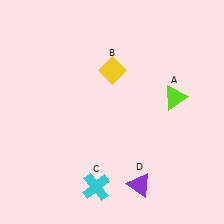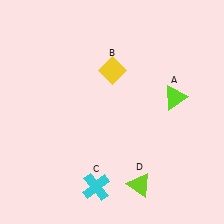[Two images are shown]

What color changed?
The triangle (D) changed from purple in Image 1 to lime in Image 2.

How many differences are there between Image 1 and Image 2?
There is 1 difference between the two images.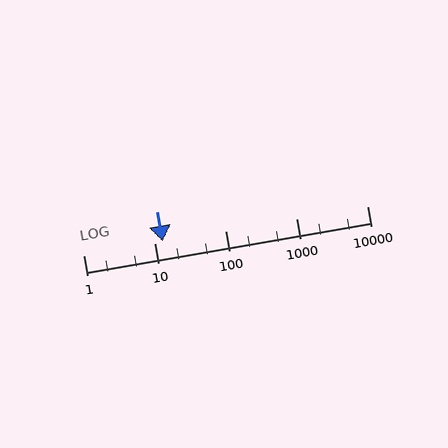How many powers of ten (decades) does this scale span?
The scale spans 4 decades, from 1 to 10000.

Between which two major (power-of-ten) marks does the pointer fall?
The pointer is between 10 and 100.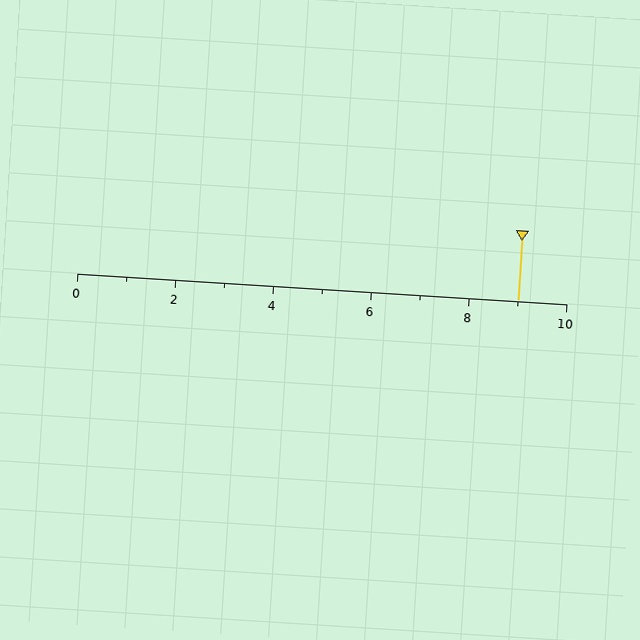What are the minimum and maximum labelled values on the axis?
The axis runs from 0 to 10.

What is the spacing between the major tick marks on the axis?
The major ticks are spaced 2 apart.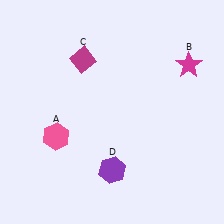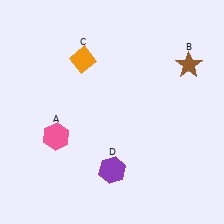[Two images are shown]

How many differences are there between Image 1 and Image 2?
There are 2 differences between the two images.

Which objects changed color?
B changed from magenta to brown. C changed from magenta to orange.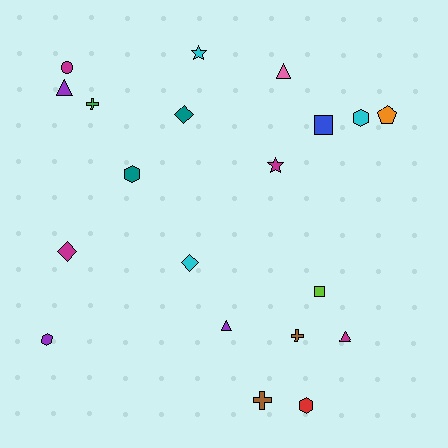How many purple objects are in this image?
There are 3 purple objects.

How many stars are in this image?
There are 2 stars.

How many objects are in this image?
There are 20 objects.